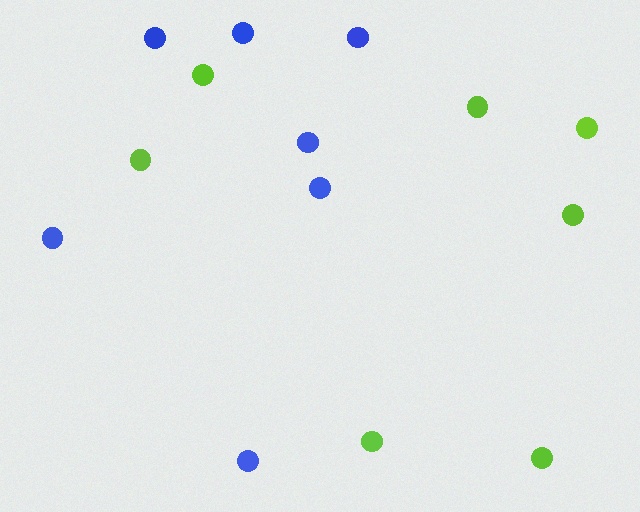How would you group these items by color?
There are 2 groups: one group of lime circles (7) and one group of blue circles (7).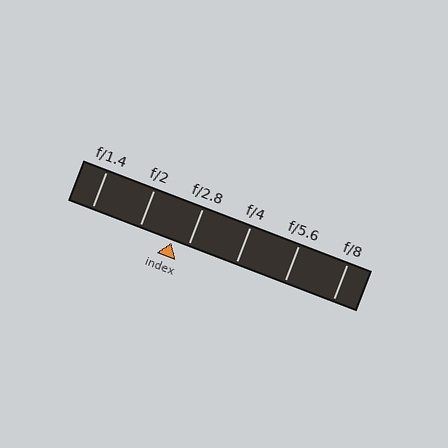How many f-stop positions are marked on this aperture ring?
There are 6 f-stop positions marked.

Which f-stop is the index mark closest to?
The index mark is closest to f/2.8.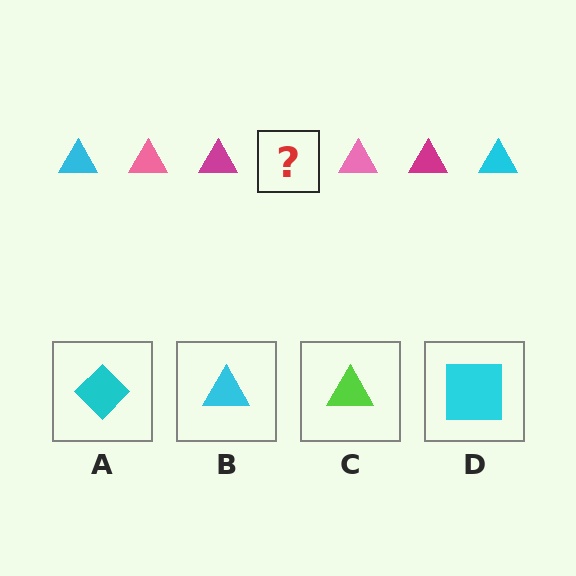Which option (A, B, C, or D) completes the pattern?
B.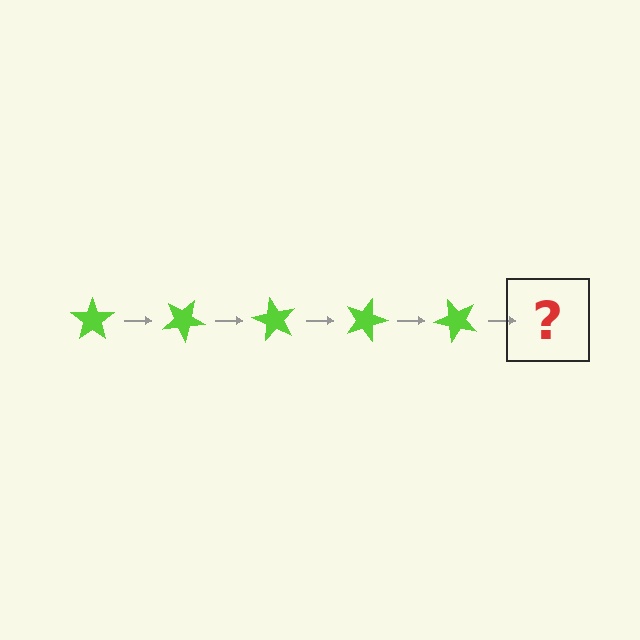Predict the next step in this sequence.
The next step is a lime star rotated 150 degrees.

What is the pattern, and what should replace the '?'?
The pattern is that the star rotates 30 degrees each step. The '?' should be a lime star rotated 150 degrees.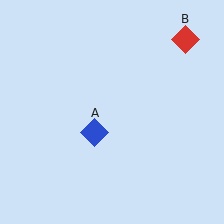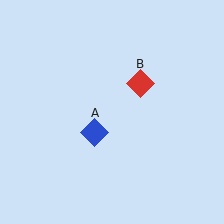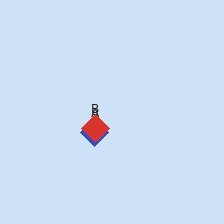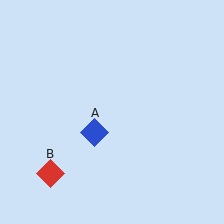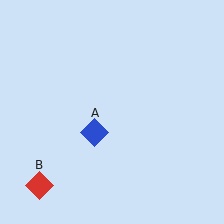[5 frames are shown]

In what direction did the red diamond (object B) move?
The red diamond (object B) moved down and to the left.